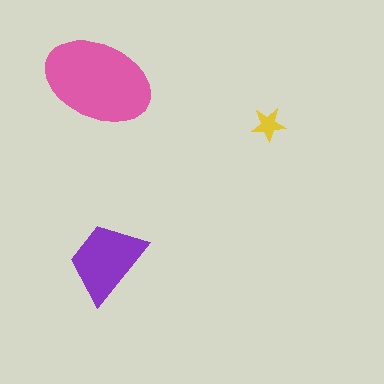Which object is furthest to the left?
The pink ellipse is leftmost.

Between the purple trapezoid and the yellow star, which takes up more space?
The purple trapezoid.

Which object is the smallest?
The yellow star.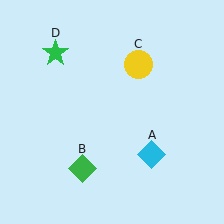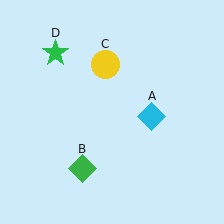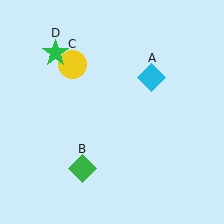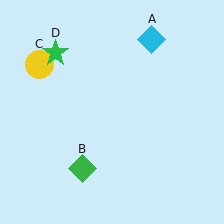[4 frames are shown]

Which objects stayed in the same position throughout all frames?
Green diamond (object B) and green star (object D) remained stationary.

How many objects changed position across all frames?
2 objects changed position: cyan diamond (object A), yellow circle (object C).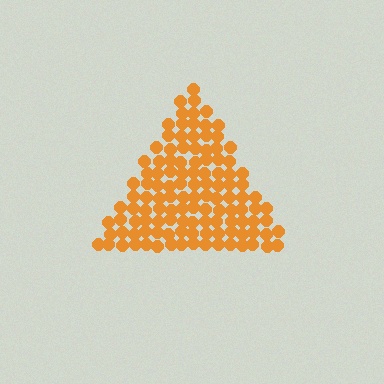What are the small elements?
The small elements are circles.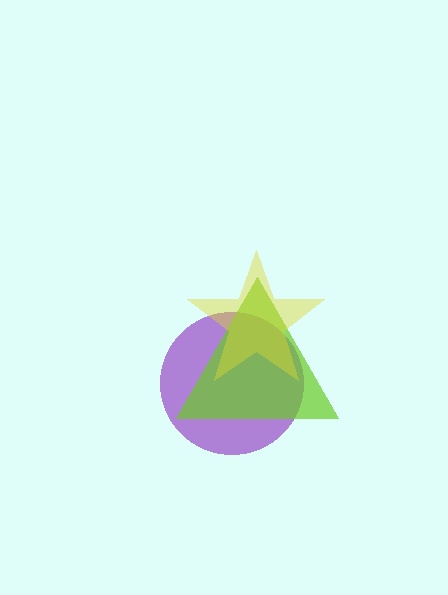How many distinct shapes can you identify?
There are 3 distinct shapes: a purple circle, a lime triangle, a yellow star.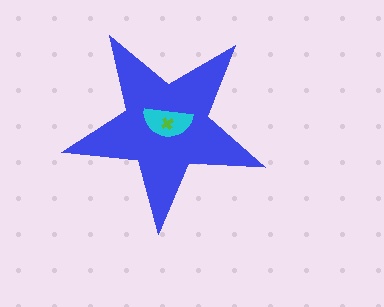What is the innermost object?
The lime cross.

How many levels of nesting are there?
3.